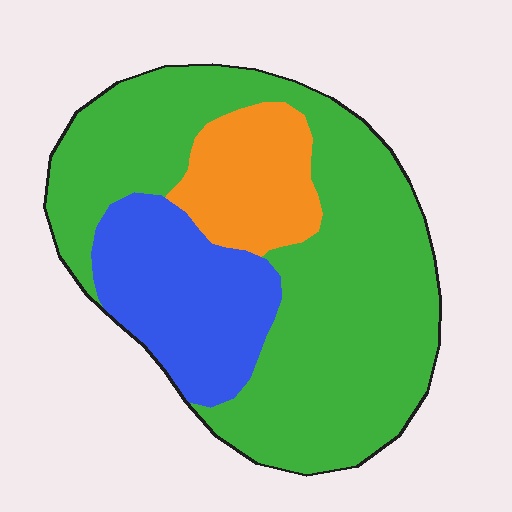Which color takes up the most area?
Green, at roughly 65%.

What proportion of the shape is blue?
Blue takes up about one fifth (1/5) of the shape.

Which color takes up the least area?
Orange, at roughly 15%.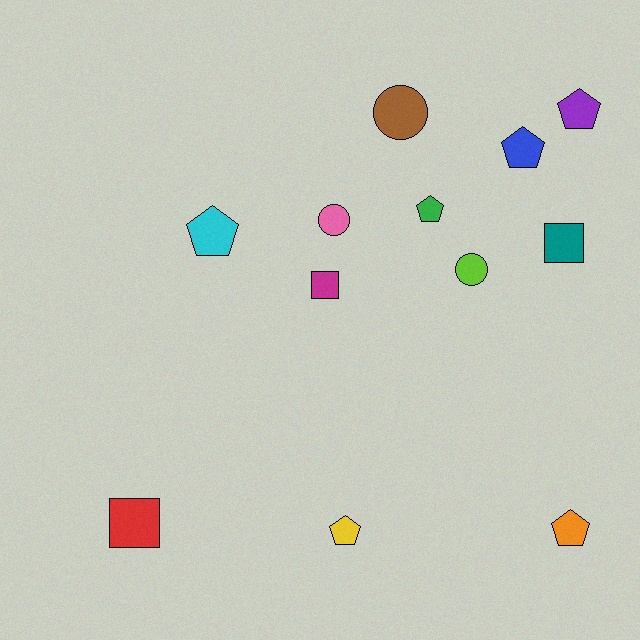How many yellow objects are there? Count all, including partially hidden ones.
There is 1 yellow object.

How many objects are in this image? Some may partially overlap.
There are 12 objects.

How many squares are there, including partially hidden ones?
There are 3 squares.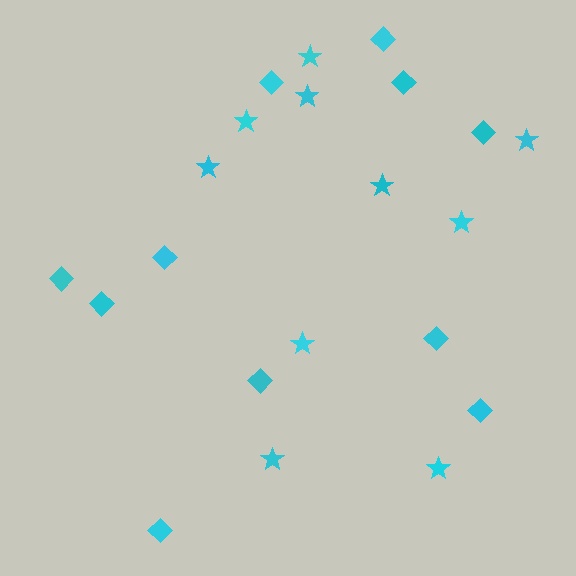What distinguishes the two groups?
There are 2 groups: one group of stars (10) and one group of diamonds (11).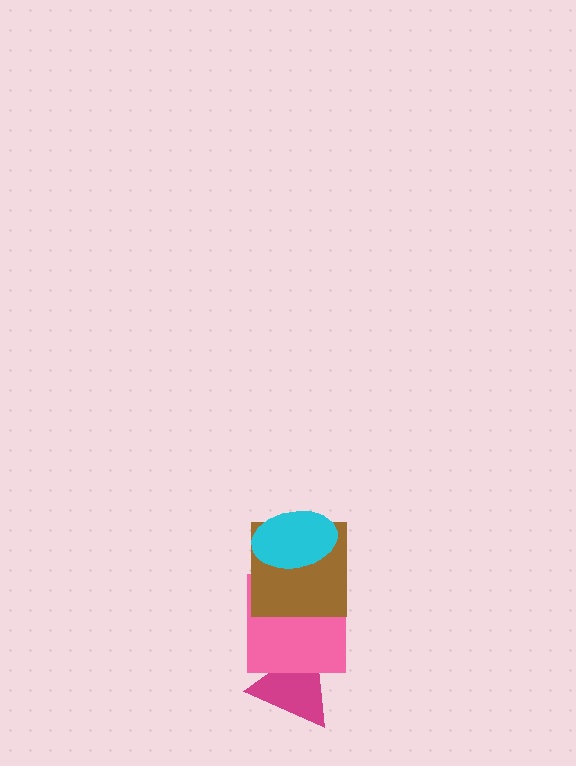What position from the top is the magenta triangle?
The magenta triangle is 4th from the top.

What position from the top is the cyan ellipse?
The cyan ellipse is 1st from the top.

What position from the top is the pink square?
The pink square is 3rd from the top.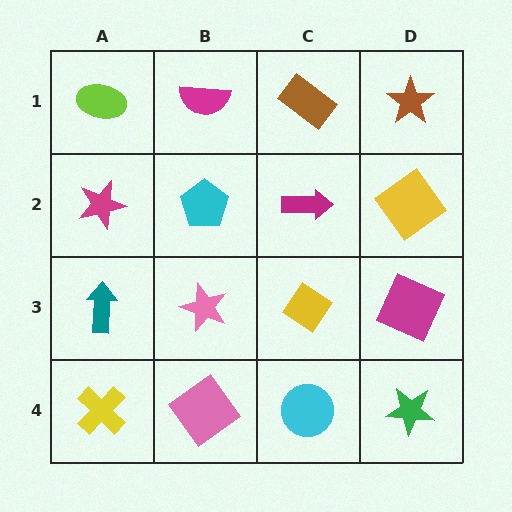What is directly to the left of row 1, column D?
A brown rectangle.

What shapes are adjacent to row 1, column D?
A yellow diamond (row 2, column D), a brown rectangle (row 1, column C).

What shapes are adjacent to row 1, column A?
A magenta star (row 2, column A), a magenta semicircle (row 1, column B).